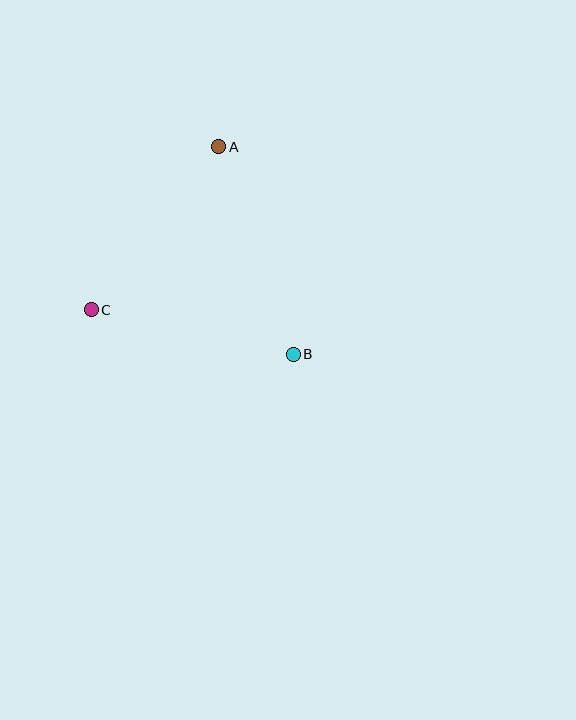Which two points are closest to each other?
Points B and C are closest to each other.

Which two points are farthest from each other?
Points A and B are farthest from each other.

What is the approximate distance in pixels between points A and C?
The distance between A and C is approximately 207 pixels.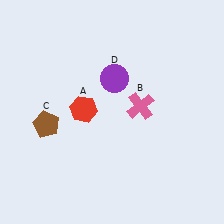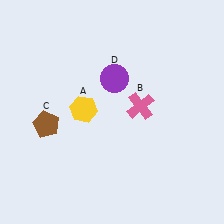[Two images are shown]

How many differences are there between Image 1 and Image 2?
There is 1 difference between the two images.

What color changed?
The hexagon (A) changed from red in Image 1 to yellow in Image 2.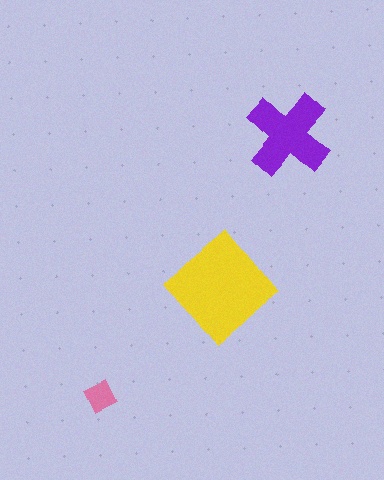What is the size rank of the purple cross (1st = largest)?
2nd.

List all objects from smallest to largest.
The pink diamond, the purple cross, the yellow diamond.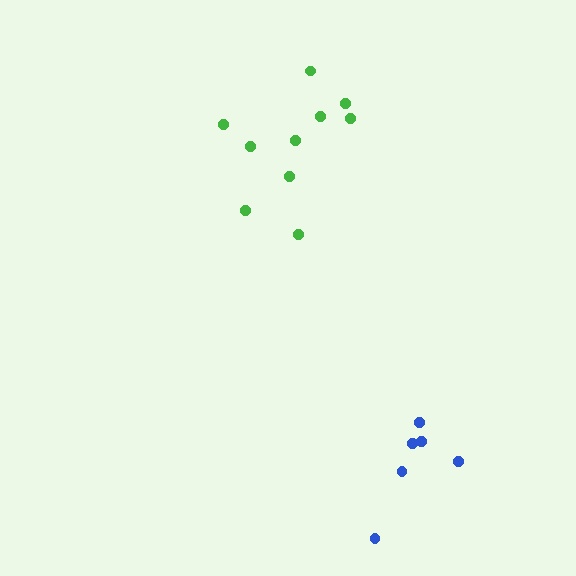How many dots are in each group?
Group 1: 6 dots, Group 2: 10 dots (16 total).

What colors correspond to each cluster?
The clusters are colored: blue, green.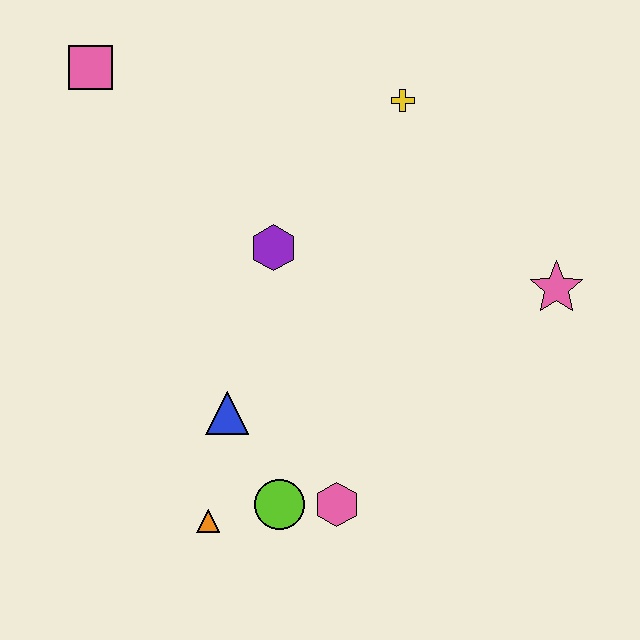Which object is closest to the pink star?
The yellow cross is closest to the pink star.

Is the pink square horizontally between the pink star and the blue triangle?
No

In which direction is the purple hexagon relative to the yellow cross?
The purple hexagon is below the yellow cross.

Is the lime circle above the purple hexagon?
No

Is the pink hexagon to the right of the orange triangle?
Yes